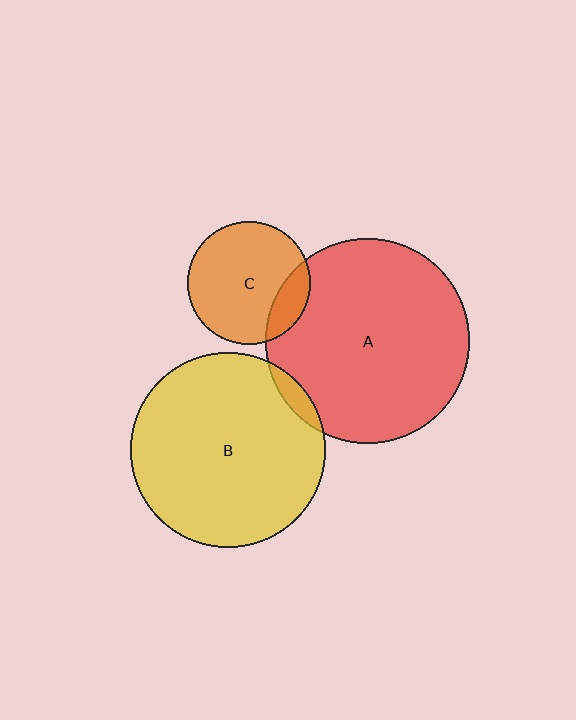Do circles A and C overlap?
Yes.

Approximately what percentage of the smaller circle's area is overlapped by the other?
Approximately 15%.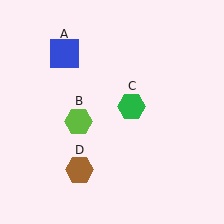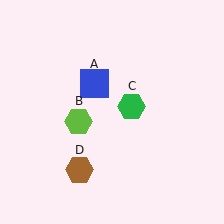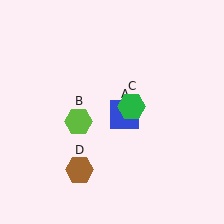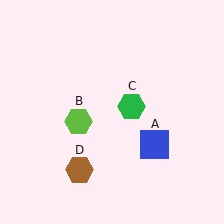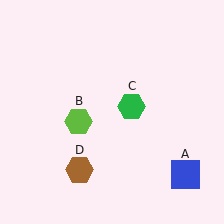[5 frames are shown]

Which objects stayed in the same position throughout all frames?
Lime hexagon (object B) and green hexagon (object C) and brown hexagon (object D) remained stationary.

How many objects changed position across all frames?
1 object changed position: blue square (object A).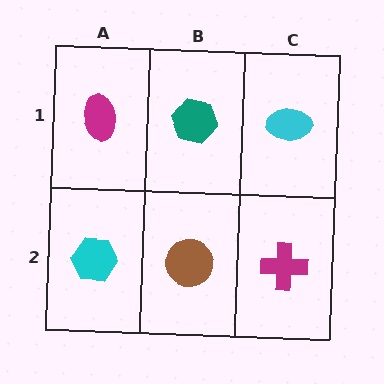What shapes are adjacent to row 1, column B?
A brown circle (row 2, column B), a magenta ellipse (row 1, column A), a cyan ellipse (row 1, column C).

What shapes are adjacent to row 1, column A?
A cyan hexagon (row 2, column A), a teal hexagon (row 1, column B).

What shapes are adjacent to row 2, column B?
A teal hexagon (row 1, column B), a cyan hexagon (row 2, column A), a magenta cross (row 2, column C).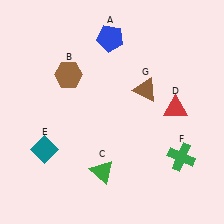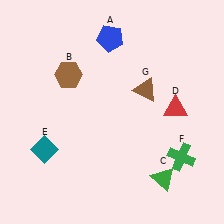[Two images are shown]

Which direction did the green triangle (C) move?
The green triangle (C) moved right.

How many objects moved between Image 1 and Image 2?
1 object moved between the two images.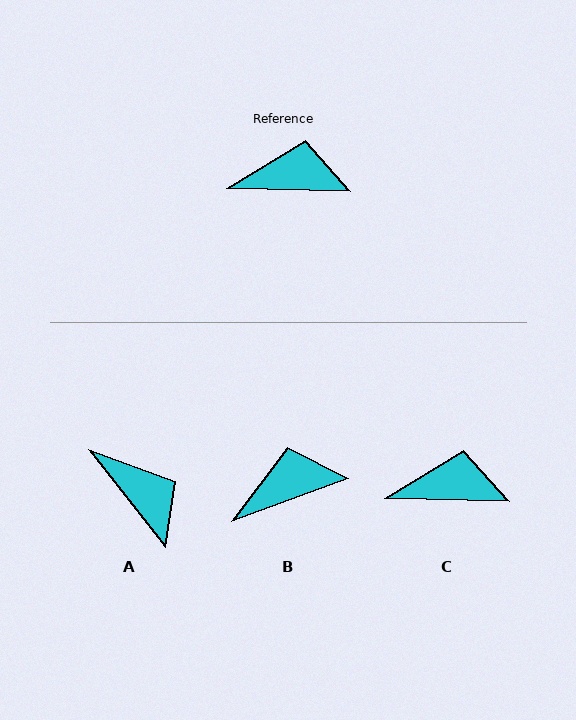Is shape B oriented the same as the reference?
No, it is off by about 21 degrees.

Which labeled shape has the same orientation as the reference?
C.